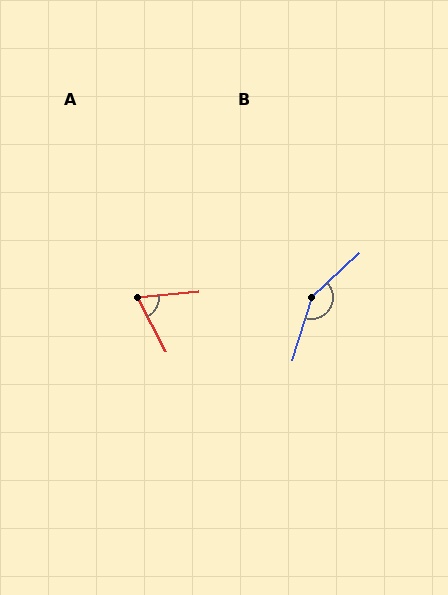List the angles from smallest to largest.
A (68°), B (150°).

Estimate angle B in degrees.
Approximately 150 degrees.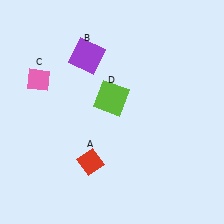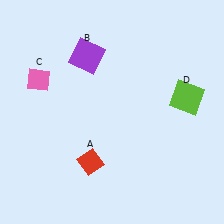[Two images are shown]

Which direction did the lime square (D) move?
The lime square (D) moved right.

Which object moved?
The lime square (D) moved right.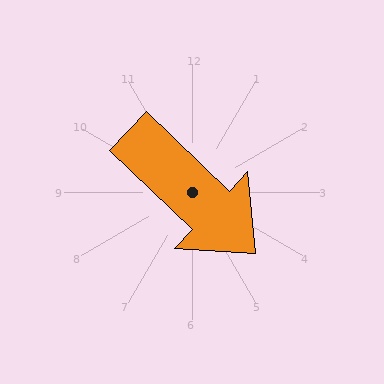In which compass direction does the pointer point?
Southeast.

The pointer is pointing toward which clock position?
Roughly 4 o'clock.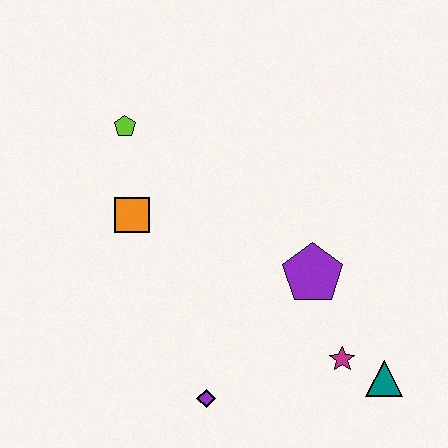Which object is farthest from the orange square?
The teal triangle is farthest from the orange square.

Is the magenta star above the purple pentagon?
No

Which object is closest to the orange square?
The lime pentagon is closest to the orange square.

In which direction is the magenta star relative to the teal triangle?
The magenta star is to the left of the teal triangle.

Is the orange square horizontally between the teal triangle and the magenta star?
No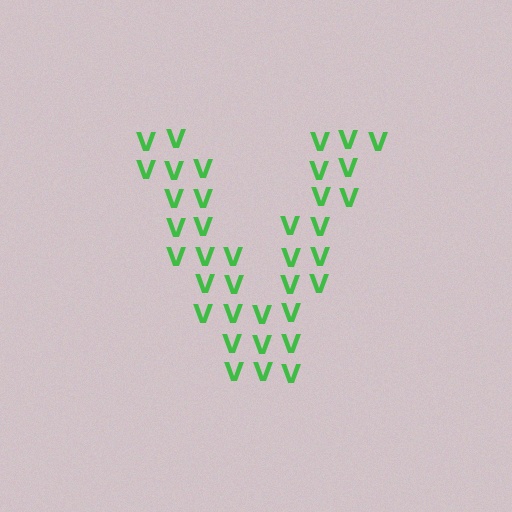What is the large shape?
The large shape is the letter V.